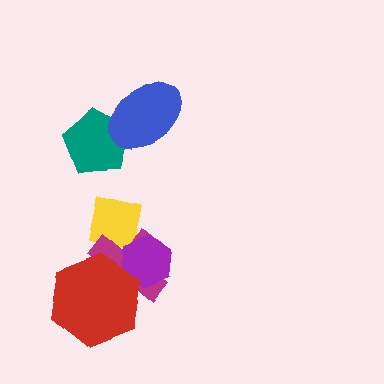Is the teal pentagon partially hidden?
Yes, it is partially covered by another shape.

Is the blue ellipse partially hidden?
No, no other shape covers it.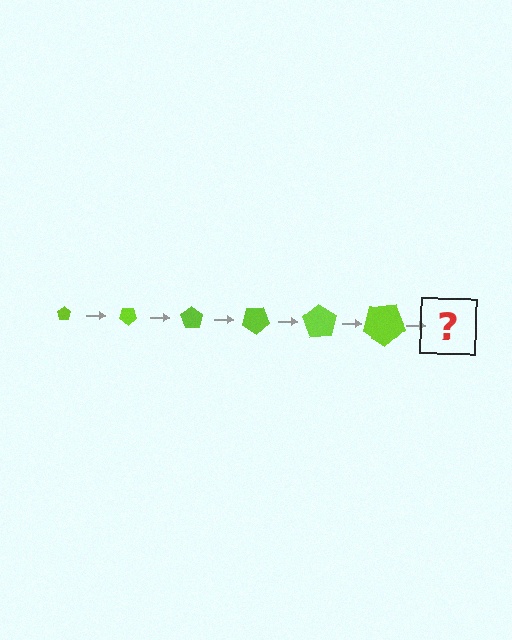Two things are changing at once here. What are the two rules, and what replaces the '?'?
The two rules are that the pentagon grows larger each step and it rotates 35 degrees each step. The '?' should be a pentagon, larger than the previous one and rotated 210 degrees from the start.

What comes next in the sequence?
The next element should be a pentagon, larger than the previous one and rotated 210 degrees from the start.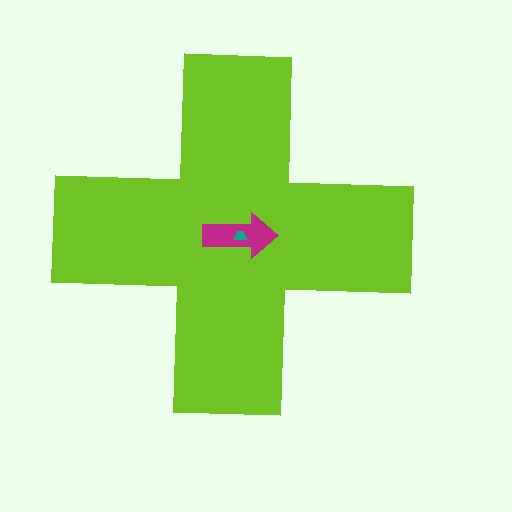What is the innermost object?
The teal trapezoid.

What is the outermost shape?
The lime cross.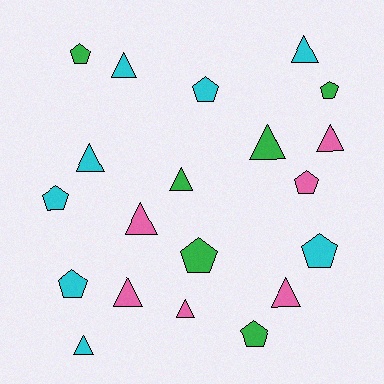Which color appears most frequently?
Cyan, with 8 objects.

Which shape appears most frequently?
Triangle, with 11 objects.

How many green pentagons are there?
There are 4 green pentagons.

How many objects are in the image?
There are 20 objects.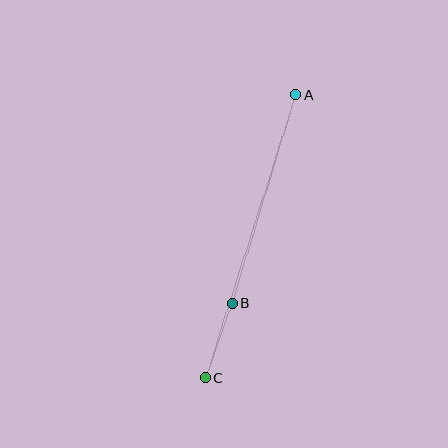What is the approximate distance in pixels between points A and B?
The distance between A and B is approximately 218 pixels.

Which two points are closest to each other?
Points B and C are closest to each other.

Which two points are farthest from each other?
Points A and C are farthest from each other.